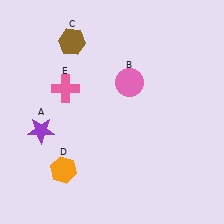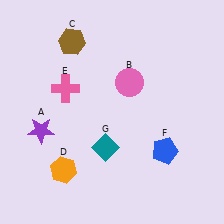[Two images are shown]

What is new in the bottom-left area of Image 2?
A teal diamond (G) was added in the bottom-left area of Image 2.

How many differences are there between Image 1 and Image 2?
There are 2 differences between the two images.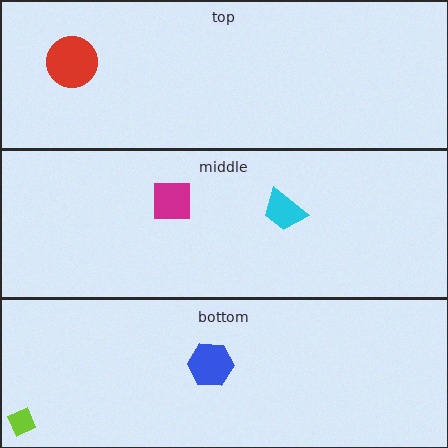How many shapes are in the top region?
1.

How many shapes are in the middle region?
2.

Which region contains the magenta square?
The middle region.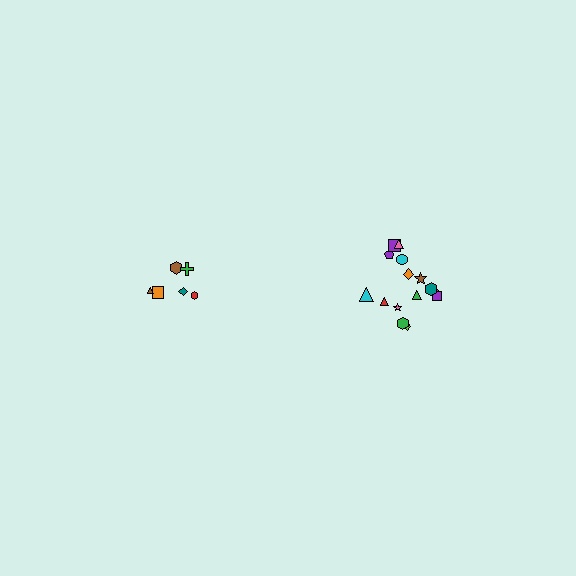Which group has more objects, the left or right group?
The right group.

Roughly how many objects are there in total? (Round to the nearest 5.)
Roughly 20 objects in total.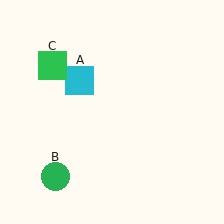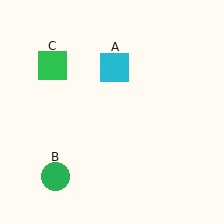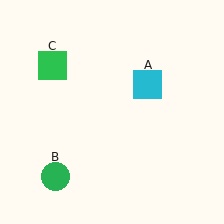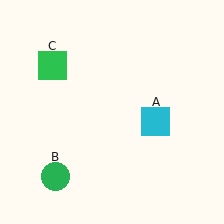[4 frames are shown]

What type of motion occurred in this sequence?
The cyan square (object A) rotated clockwise around the center of the scene.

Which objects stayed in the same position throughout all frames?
Green circle (object B) and green square (object C) remained stationary.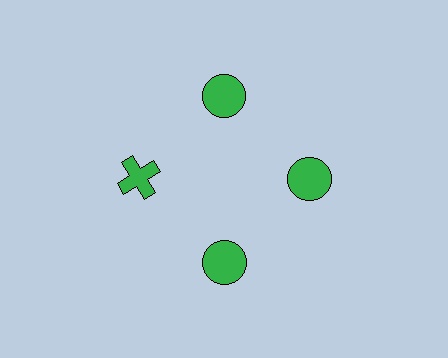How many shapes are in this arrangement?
There are 4 shapes arranged in a ring pattern.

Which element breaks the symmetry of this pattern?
The green cross at roughly the 9 o'clock position breaks the symmetry. All other shapes are green circles.